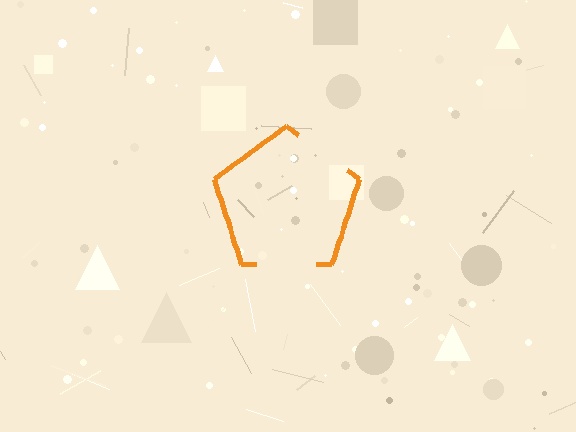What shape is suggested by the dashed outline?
The dashed outline suggests a pentagon.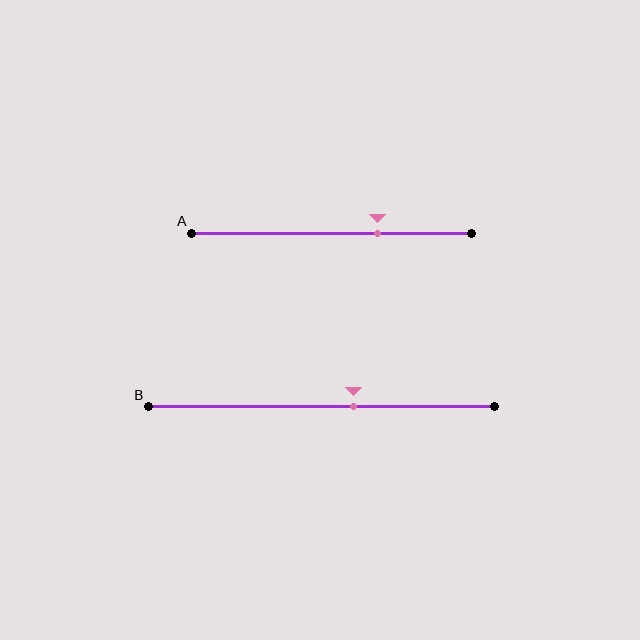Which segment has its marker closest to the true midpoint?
Segment B has its marker closest to the true midpoint.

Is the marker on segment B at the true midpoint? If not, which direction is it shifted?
No, the marker on segment B is shifted to the right by about 9% of the segment length.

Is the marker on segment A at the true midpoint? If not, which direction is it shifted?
No, the marker on segment A is shifted to the right by about 17% of the segment length.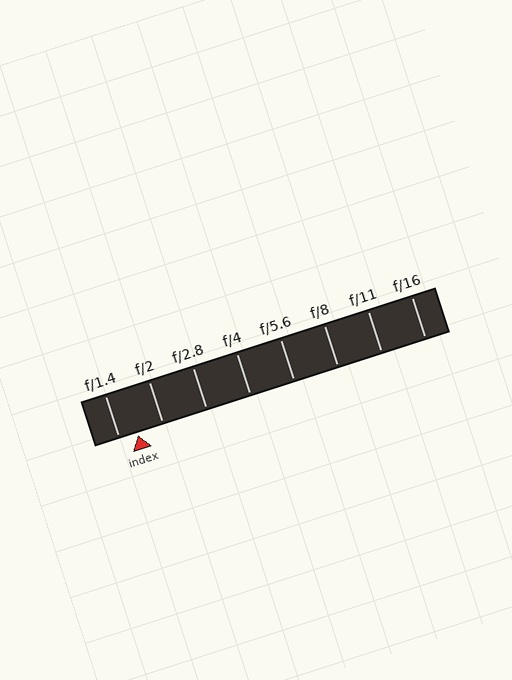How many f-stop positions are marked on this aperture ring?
There are 8 f-stop positions marked.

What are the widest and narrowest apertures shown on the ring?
The widest aperture shown is f/1.4 and the narrowest is f/16.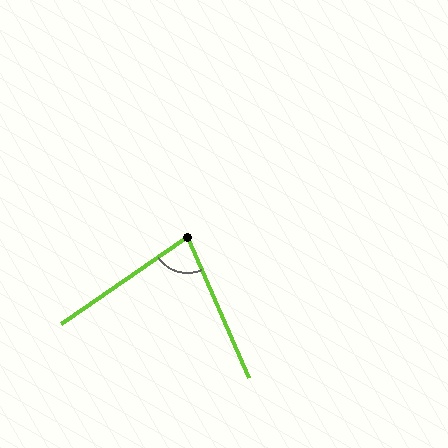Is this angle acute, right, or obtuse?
It is acute.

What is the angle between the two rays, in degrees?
Approximately 79 degrees.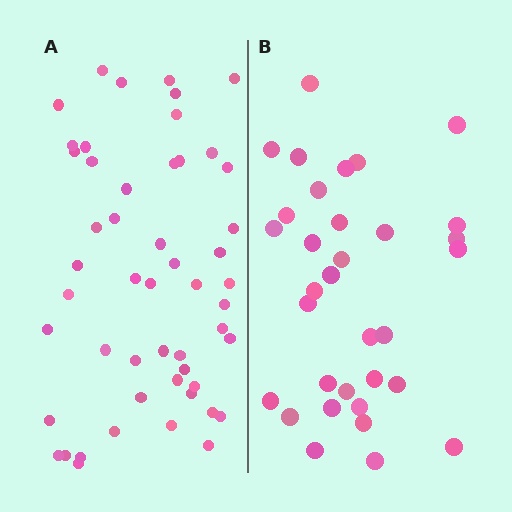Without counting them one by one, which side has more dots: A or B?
Region A (the left region) has more dots.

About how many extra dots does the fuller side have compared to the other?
Region A has approximately 20 more dots than region B.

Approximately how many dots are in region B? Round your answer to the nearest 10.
About 30 dots. (The exact count is 33, which rounds to 30.)